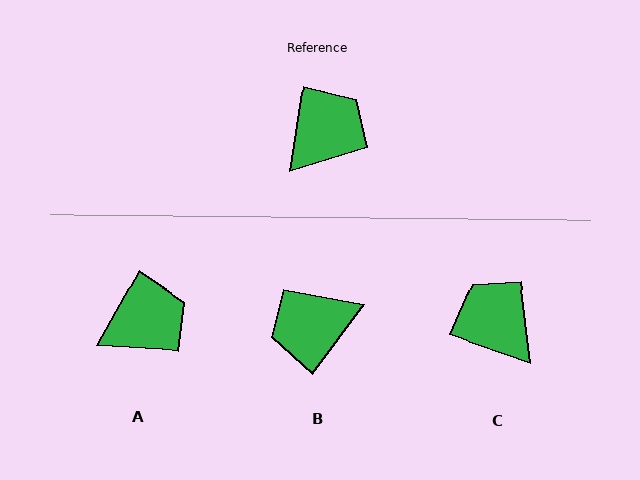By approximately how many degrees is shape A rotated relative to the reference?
Approximately 20 degrees clockwise.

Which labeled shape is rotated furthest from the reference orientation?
B, about 152 degrees away.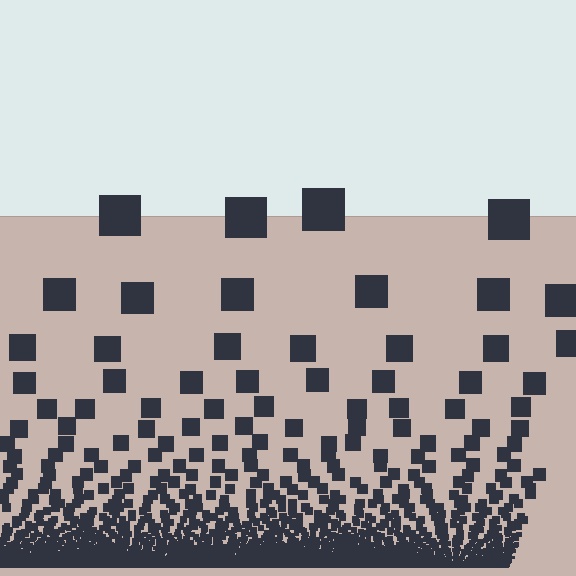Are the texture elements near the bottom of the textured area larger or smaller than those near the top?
Smaller. The gradient is inverted — elements near the bottom are smaller and denser.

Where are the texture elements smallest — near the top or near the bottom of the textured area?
Near the bottom.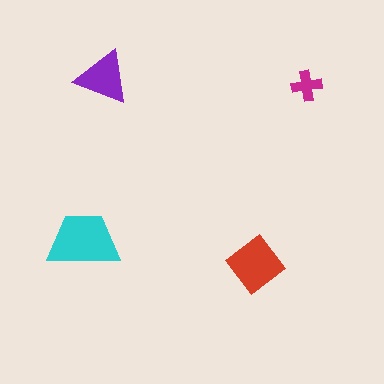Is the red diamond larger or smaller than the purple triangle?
Larger.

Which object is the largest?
The cyan trapezoid.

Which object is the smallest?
The magenta cross.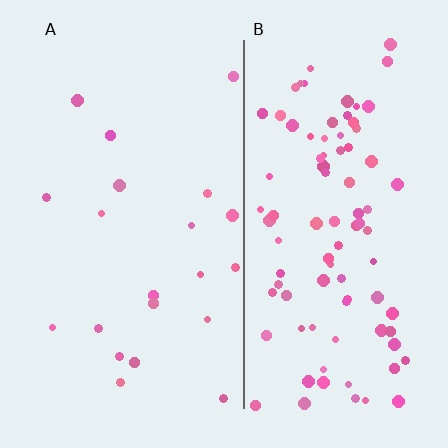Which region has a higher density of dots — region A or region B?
B (the right).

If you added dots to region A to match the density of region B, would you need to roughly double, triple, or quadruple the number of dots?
Approximately quadruple.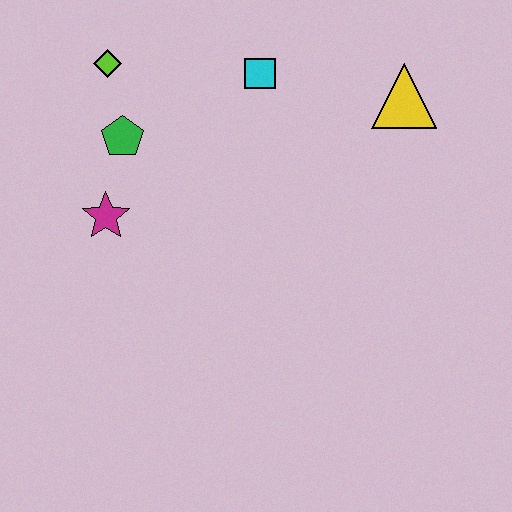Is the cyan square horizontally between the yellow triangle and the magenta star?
Yes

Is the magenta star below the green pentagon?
Yes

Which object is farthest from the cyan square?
The magenta star is farthest from the cyan square.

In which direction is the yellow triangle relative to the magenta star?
The yellow triangle is to the right of the magenta star.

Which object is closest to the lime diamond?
The green pentagon is closest to the lime diamond.